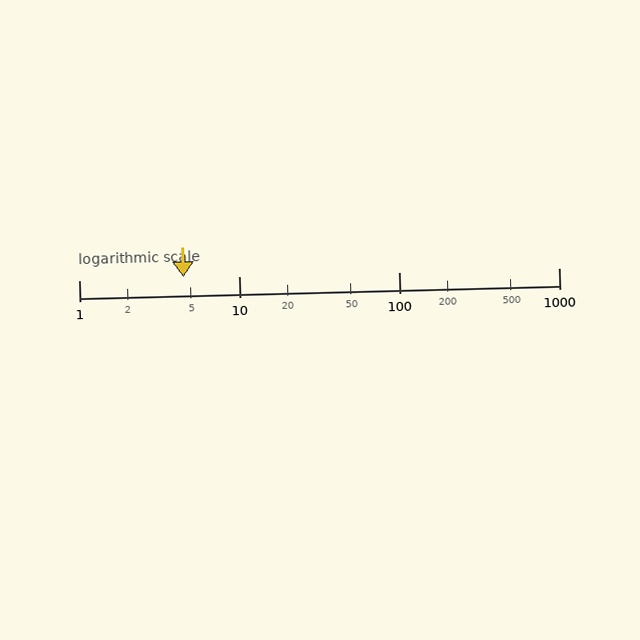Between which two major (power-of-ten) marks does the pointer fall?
The pointer is between 1 and 10.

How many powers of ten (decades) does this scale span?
The scale spans 3 decades, from 1 to 1000.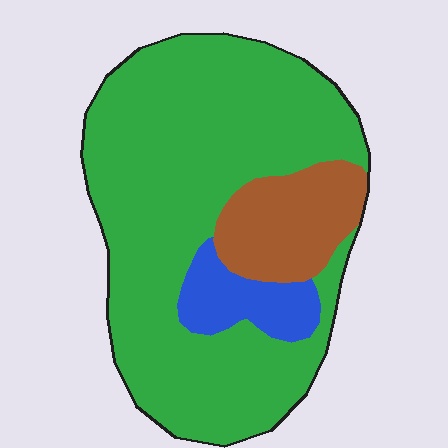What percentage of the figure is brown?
Brown takes up about one sixth (1/6) of the figure.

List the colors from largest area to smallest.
From largest to smallest: green, brown, blue.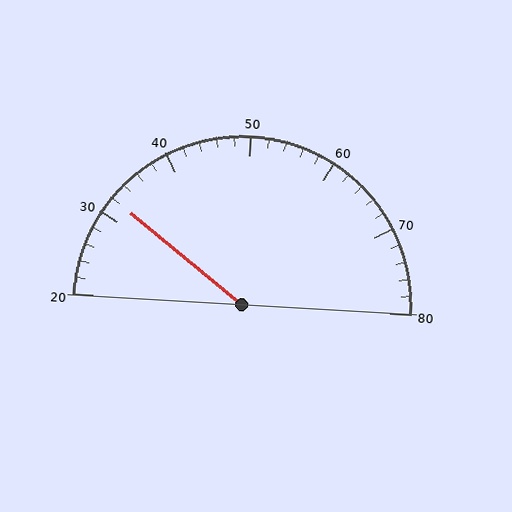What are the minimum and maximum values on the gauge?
The gauge ranges from 20 to 80.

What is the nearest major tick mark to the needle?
The nearest major tick mark is 30.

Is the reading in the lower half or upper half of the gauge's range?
The reading is in the lower half of the range (20 to 80).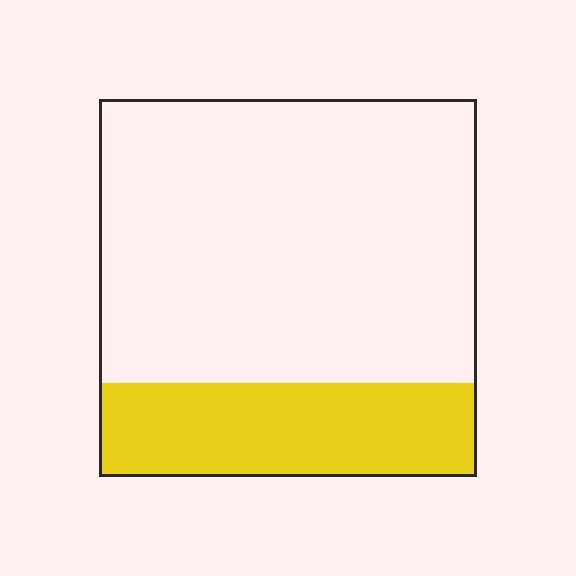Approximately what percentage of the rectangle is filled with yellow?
Approximately 25%.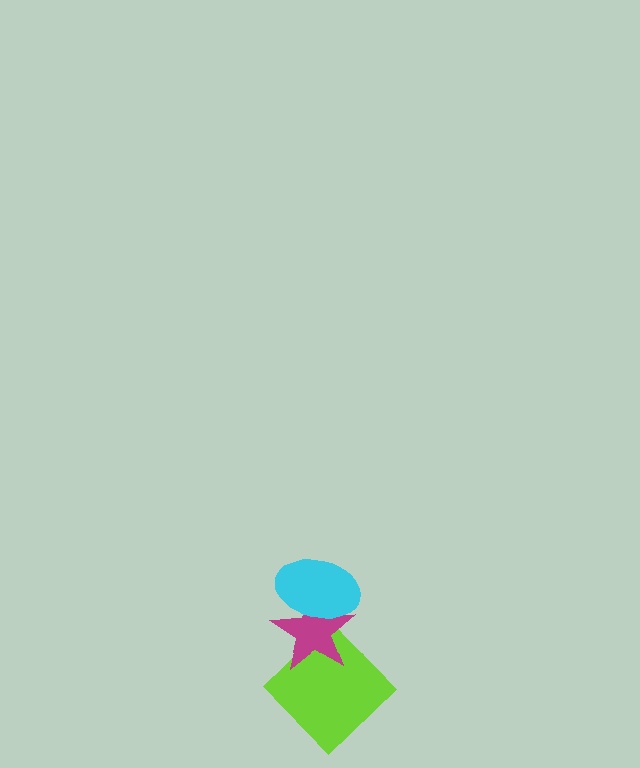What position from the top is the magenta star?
The magenta star is 2nd from the top.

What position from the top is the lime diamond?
The lime diamond is 3rd from the top.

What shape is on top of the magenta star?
The cyan ellipse is on top of the magenta star.